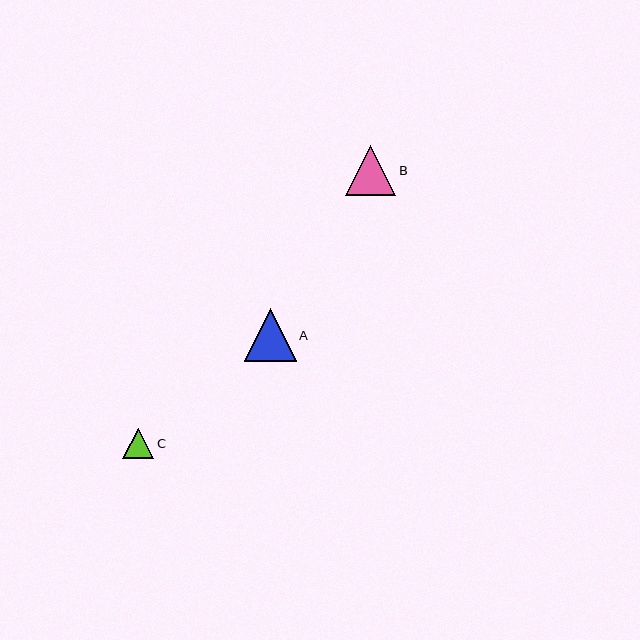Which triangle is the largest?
Triangle A is the largest with a size of approximately 52 pixels.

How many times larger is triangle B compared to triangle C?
Triangle B is approximately 1.6 times the size of triangle C.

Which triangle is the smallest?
Triangle C is the smallest with a size of approximately 31 pixels.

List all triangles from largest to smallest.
From largest to smallest: A, B, C.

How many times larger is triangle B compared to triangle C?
Triangle B is approximately 1.6 times the size of triangle C.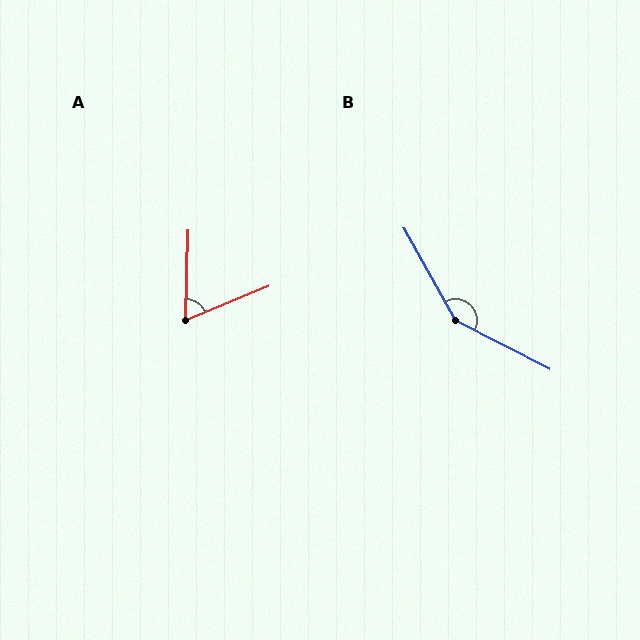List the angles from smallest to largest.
A (66°), B (146°).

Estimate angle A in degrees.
Approximately 66 degrees.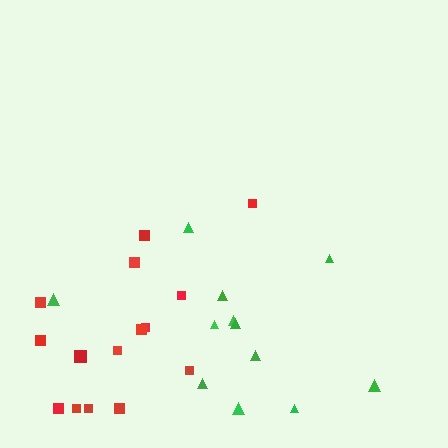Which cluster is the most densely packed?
Red.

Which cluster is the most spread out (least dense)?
Green.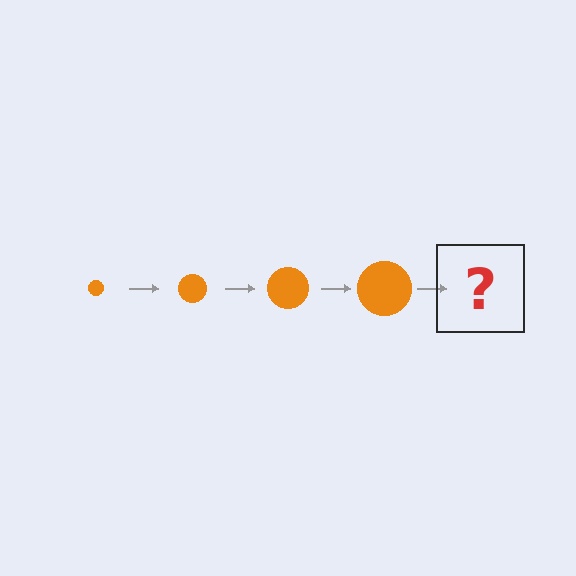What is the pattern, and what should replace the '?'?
The pattern is that the circle gets progressively larger each step. The '?' should be an orange circle, larger than the previous one.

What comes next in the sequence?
The next element should be an orange circle, larger than the previous one.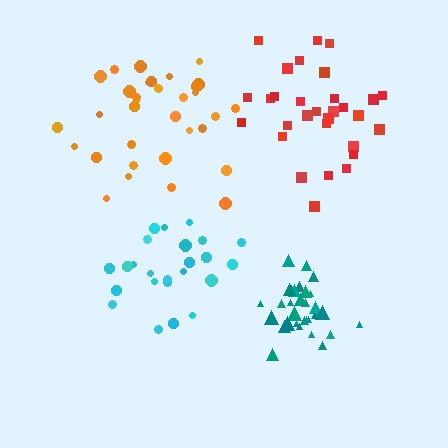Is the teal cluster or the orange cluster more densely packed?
Teal.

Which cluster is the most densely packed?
Teal.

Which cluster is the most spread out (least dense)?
Cyan.